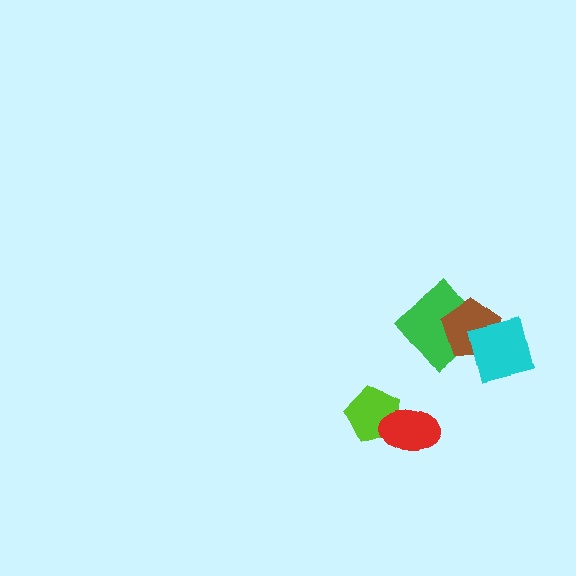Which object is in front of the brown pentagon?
The cyan square is in front of the brown pentagon.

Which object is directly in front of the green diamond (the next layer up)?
The brown pentagon is directly in front of the green diamond.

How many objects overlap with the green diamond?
2 objects overlap with the green diamond.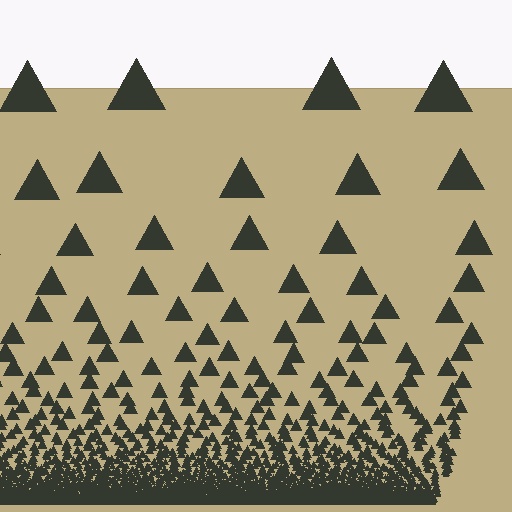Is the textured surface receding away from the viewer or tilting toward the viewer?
The surface appears to tilt toward the viewer. Texture elements get larger and sparser toward the top.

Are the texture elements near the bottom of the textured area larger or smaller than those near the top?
Smaller. The gradient is inverted — elements near the bottom are smaller and denser.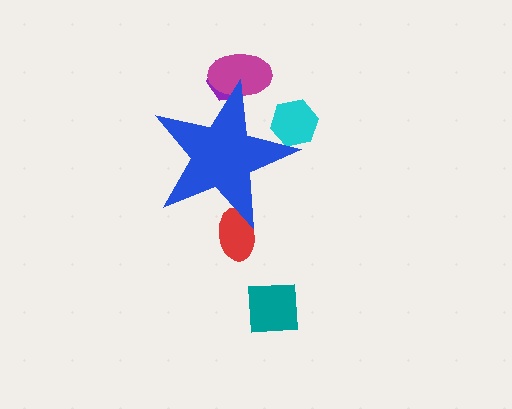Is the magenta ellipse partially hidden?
Yes, the magenta ellipse is partially hidden behind the blue star.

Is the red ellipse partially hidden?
Yes, the red ellipse is partially hidden behind the blue star.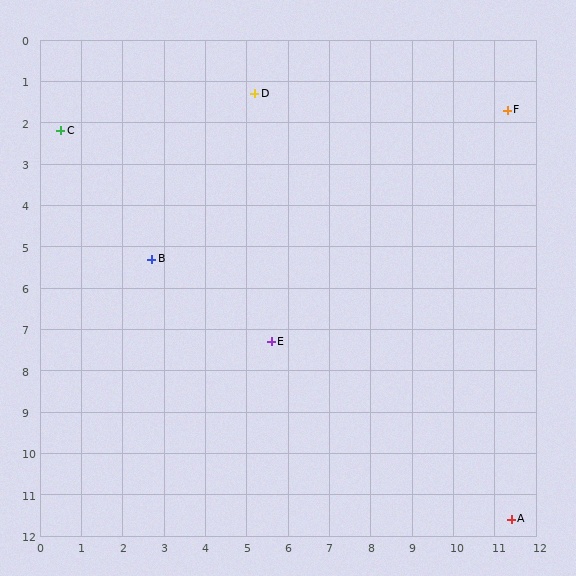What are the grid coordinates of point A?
Point A is at approximately (11.4, 11.6).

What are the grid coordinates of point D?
Point D is at approximately (5.2, 1.3).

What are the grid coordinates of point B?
Point B is at approximately (2.7, 5.3).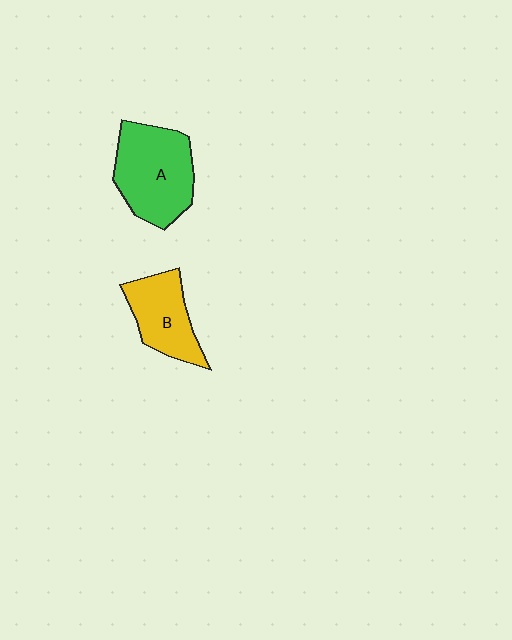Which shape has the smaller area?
Shape B (yellow).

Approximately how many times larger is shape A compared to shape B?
Approximately 1.4 times.